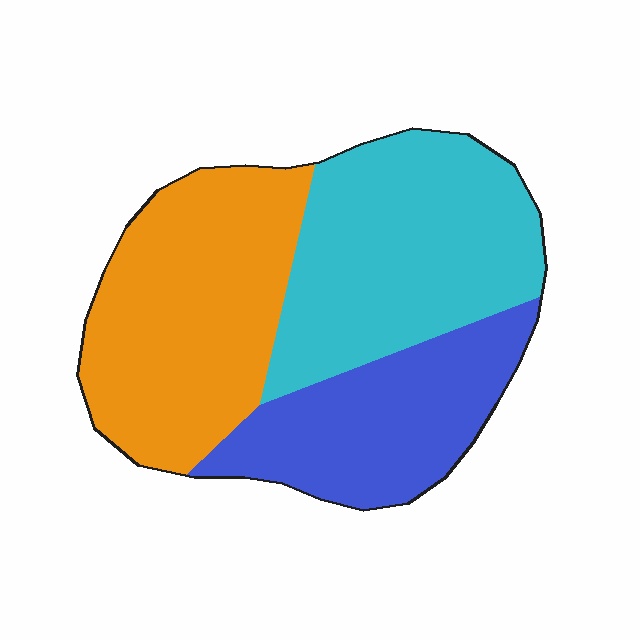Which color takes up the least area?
Blue, at roughly 25%.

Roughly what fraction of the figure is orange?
Orange takes up about three eighths (3/8) of the figure.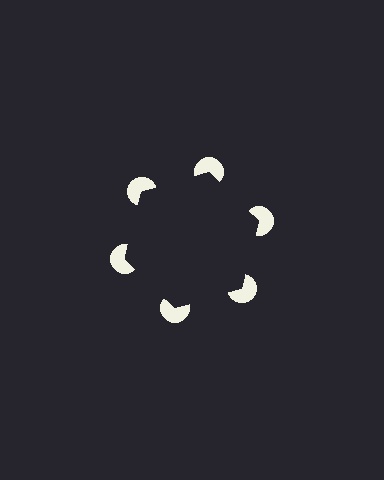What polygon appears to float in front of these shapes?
An illusory hexagon — its edges are inferred from the aligned wedge cuts in the pac-man discs, not physically drawn.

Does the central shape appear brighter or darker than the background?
It typically appears slightly darker than the background, even though no actual brightness change is drawn.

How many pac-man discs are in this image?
There are 6 — one at each vertex of the illusory hexagon.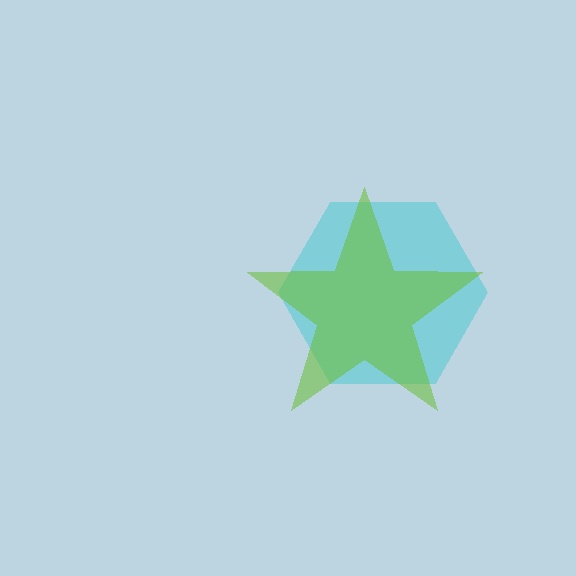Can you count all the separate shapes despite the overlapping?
Yes, there are 2 separate shapes.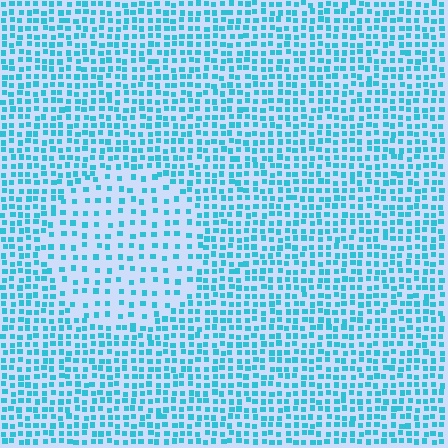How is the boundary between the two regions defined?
The boundary is defined by a change in element density (approximately 2.0x ratio). All elements are the same color, size, and shape.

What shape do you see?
I see a circle.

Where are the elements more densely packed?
The elements are more densely packed outside the circle boundary.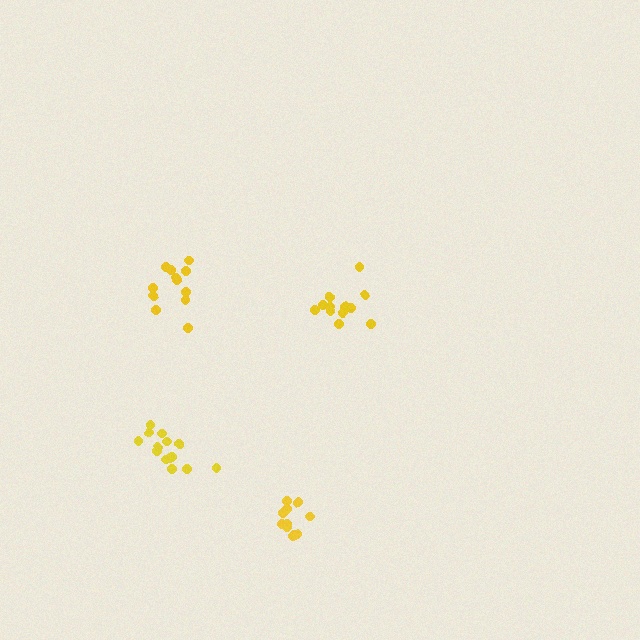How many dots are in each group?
Group 1: 11 dots, Group 2: 12 dots, Group 3: 14 dots, Group 4: 12 dots (49 total).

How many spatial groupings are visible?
There are 4 spatial groupings.